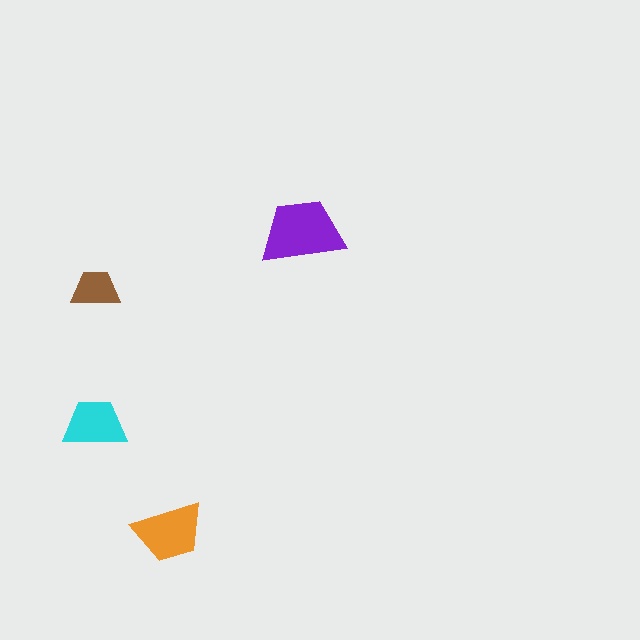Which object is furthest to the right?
The purple trapezoid is rightmost.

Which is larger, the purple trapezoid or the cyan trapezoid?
The purple one.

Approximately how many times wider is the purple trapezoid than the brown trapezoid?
About 1.5 times wider.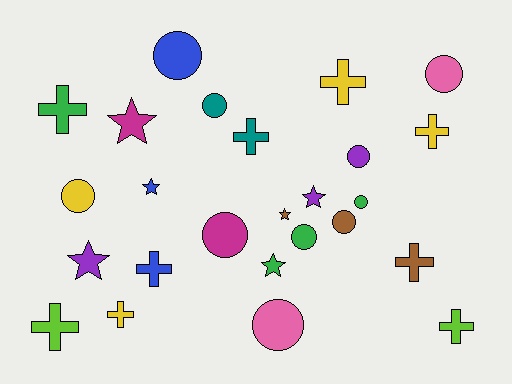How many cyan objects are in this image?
There are no cyan objects.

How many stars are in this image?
There are 6 stars.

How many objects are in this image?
There are 25 objects.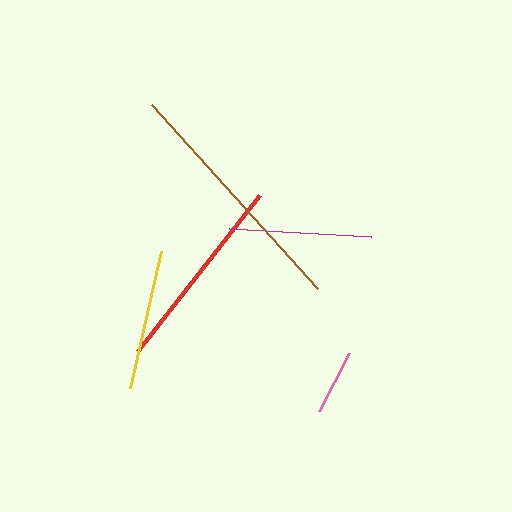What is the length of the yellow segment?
The yellow segment is approximately 140 pixels long.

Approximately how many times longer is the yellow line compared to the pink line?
The yellow line is approximately 2.2 times the length of the pink line.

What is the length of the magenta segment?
The magenta segment is approximately 142 pixels long.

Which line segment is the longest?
The brown line is the longest at approximately 248 pixels.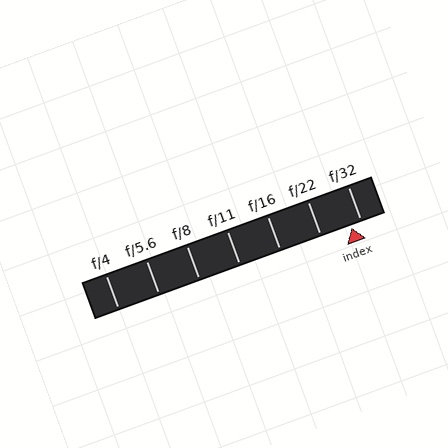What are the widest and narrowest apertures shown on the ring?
The widest aperture shown is f/4 and the narrowest is f/32.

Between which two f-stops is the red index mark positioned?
The index mark is between f/22 and f/32.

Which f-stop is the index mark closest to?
The index mark is closest to f/32.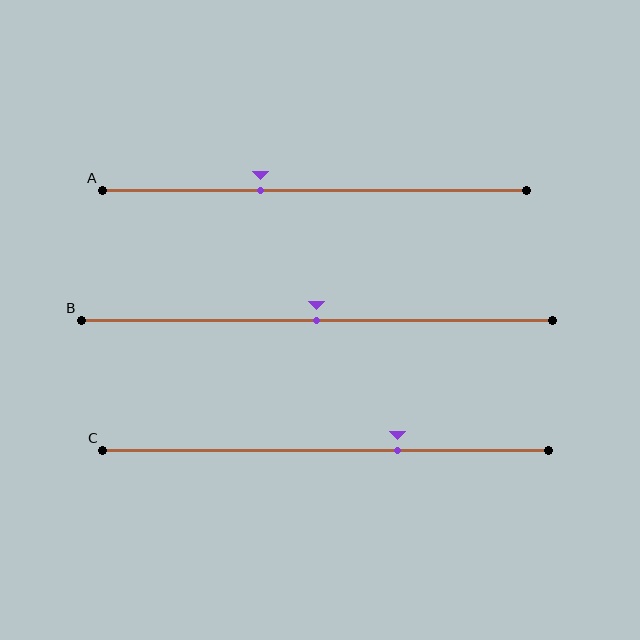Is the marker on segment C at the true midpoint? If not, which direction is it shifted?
No, the marker on segment C is shifted to the right by about 16% of the segment length.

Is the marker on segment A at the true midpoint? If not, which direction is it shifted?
No, the marker on segment A is shifted to the left by about 13% of the segment length.